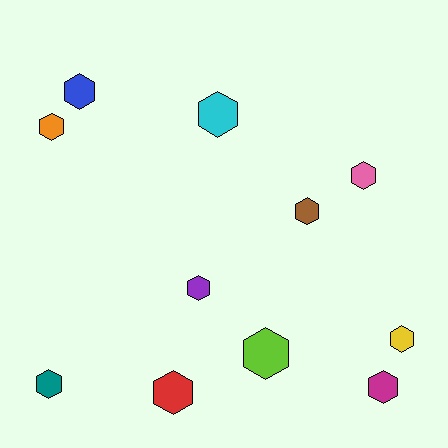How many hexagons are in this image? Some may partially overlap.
There are 11 hexagons.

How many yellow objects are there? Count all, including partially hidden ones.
There is 1 yellow object.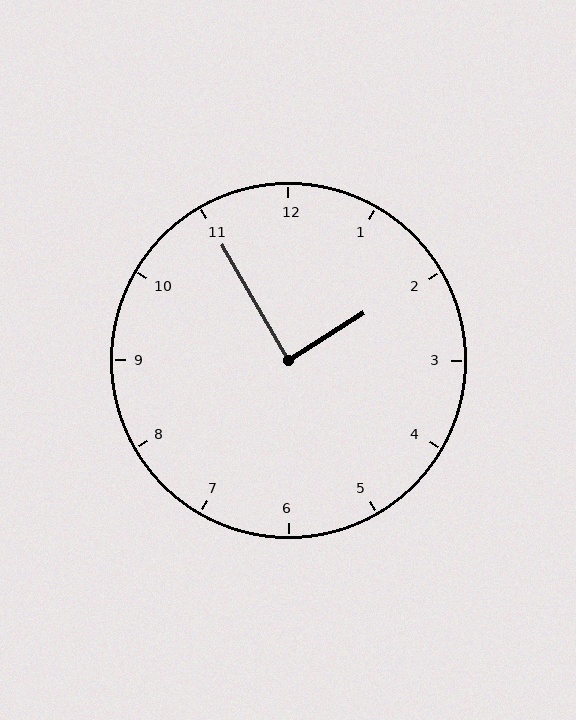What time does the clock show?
1:55.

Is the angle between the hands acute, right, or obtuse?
It is right.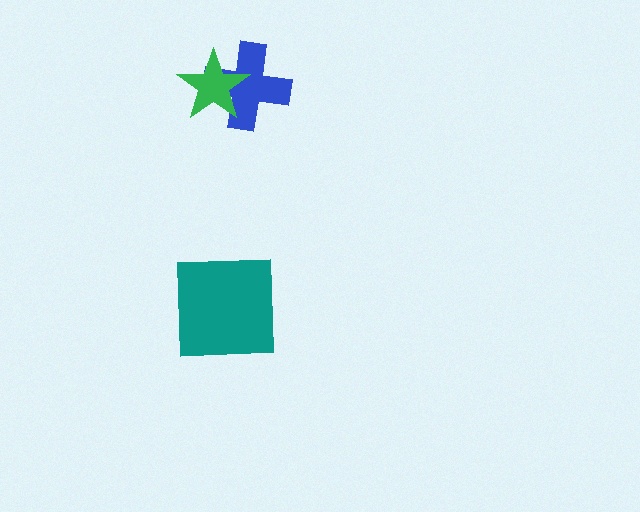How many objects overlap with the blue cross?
1 object overlaps with the blue cross.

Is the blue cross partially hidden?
Yes, it is partially covered by another shape.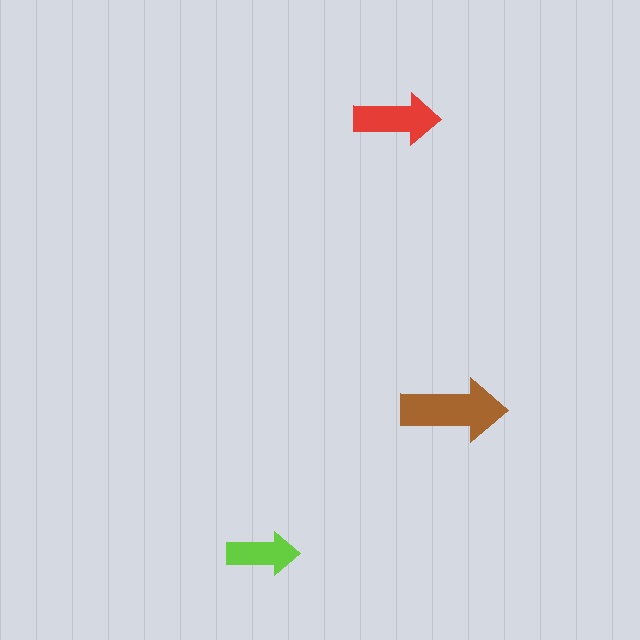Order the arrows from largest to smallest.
the brown one, the red one, the lime one.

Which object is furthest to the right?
The brown arrow is rightmost.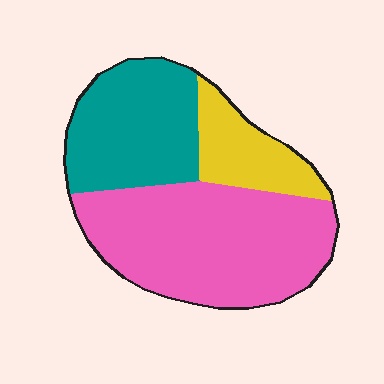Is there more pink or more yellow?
Pink.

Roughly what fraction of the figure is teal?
Teal covers around 30% of the figure.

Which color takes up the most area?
Pink, at roughly 50%.